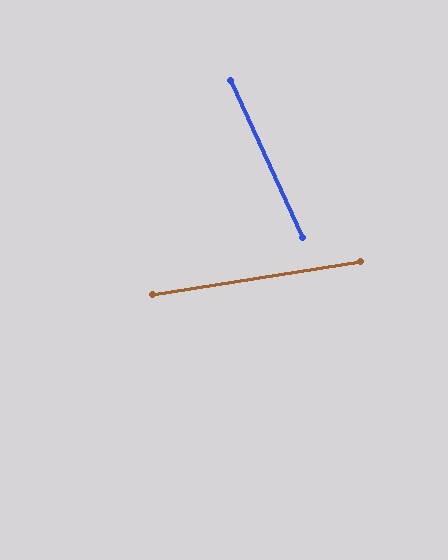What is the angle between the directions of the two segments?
Approximately 74 degrees.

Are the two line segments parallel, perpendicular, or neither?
Neither parallel nor perpendicular — they differ by about 74°.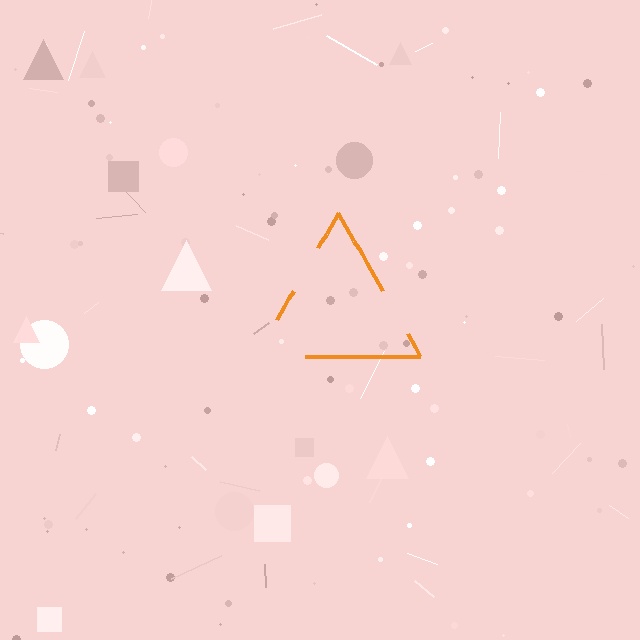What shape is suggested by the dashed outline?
The dashed outline suggests a triangle.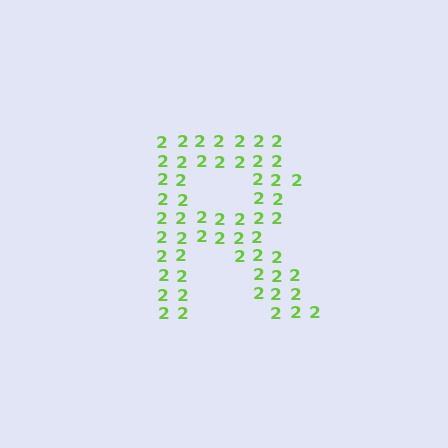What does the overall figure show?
The overall figure shows the letter R.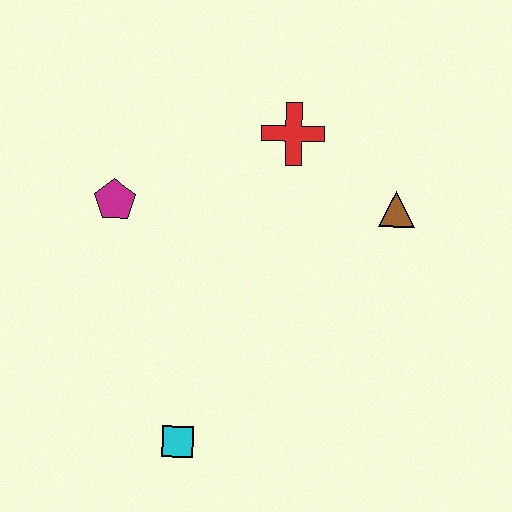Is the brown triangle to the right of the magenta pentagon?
Yes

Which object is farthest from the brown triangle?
The cyan square is farthest from the brown triangle.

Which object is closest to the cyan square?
The magenta pentagon is closest to the cyan square.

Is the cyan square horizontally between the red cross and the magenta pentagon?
Yes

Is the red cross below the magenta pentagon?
No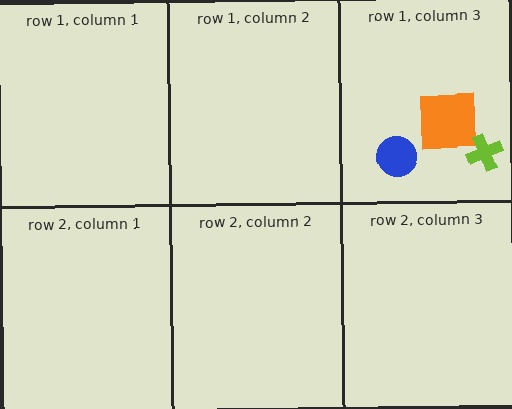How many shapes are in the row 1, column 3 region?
3.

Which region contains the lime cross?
The row 1, column 3 region.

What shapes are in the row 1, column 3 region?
The blue circle, the orange square, the lime cross.